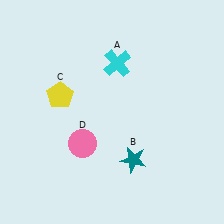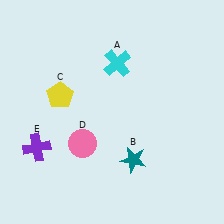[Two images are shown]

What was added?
A purple cross (E) was added in Image 2.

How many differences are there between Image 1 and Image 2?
There is 1 difference between the two images.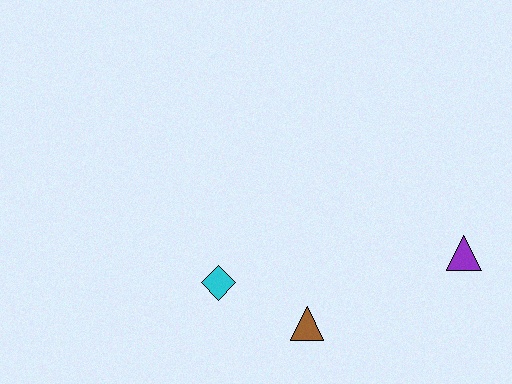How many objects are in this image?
There are 3 objects.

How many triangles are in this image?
There are 2 triangles.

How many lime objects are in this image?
There are no lime objects.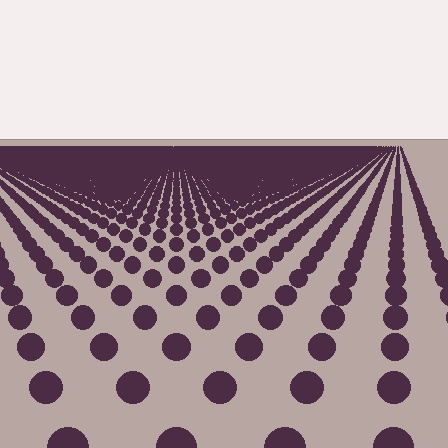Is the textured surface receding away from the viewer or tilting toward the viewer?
The surface is receding away from the viewer. Texture elements get smaller and denser toward the top.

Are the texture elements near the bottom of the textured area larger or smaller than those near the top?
Larger. Near the bottom, elements are closer to the viewer and appear at a bigger on-screen size.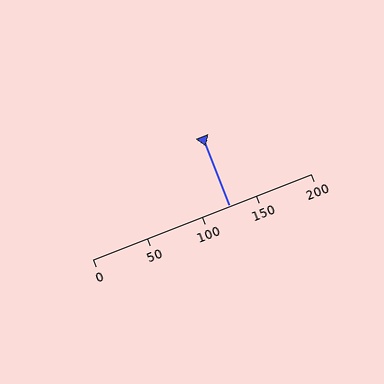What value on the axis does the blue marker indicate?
The marker indicates approximately 125.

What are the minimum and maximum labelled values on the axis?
The axis runs from 0 to 200.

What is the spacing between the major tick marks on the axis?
The major ticks are spaced 50 apart.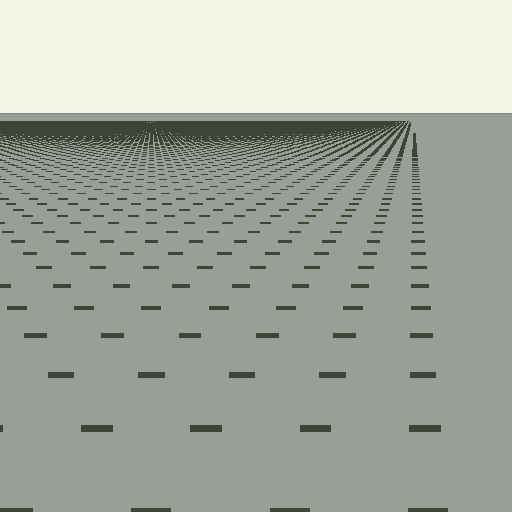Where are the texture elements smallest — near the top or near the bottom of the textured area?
Near the top.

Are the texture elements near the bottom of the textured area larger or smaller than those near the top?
Larger. Near the bottom, elements are closer to the viewer and appear at a bigger on-screen size.